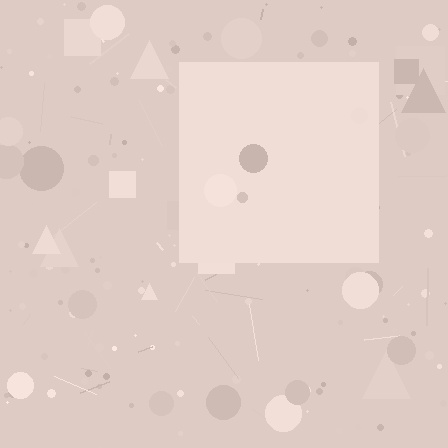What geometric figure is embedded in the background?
A square is embedded in the background.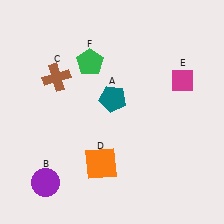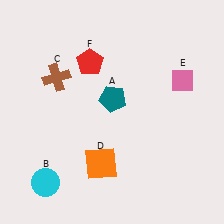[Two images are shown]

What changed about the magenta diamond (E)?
In Image 1, E is magenta. In Image 2, it changed to pink.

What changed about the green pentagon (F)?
In Image 1, F is green. In Image 2, it changed to red.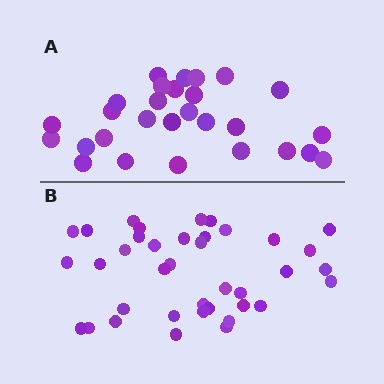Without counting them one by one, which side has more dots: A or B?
Region B (the bottom region) has more dots.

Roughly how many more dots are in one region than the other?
Region B has roughly 10 or so more dots than region A.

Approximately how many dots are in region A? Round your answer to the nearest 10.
About 30 dots. (The exact count is 28, which rounds to 30.)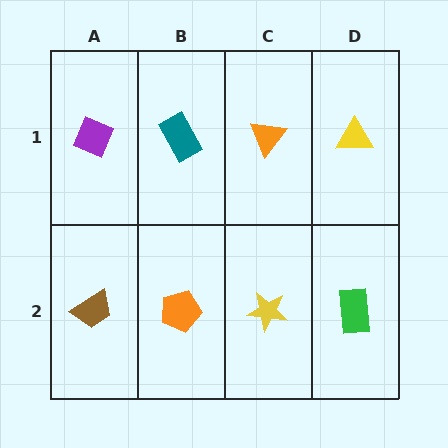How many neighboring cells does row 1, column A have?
2.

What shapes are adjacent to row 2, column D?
A yellow triangle (row 1, column D), a yellow star (row 2, column C).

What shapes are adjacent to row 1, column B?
An orange pentagon (row 2, column B), a purple diamond (row 1, column A), an orange triangle (row 1, column C).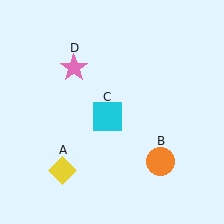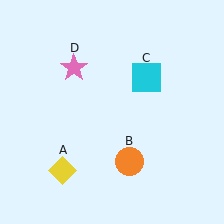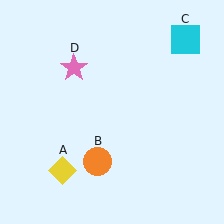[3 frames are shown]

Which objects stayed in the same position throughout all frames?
Yellow diamond (object A) and pink star (object D) remained stationary.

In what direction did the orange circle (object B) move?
The orange circle (object B) moved left.